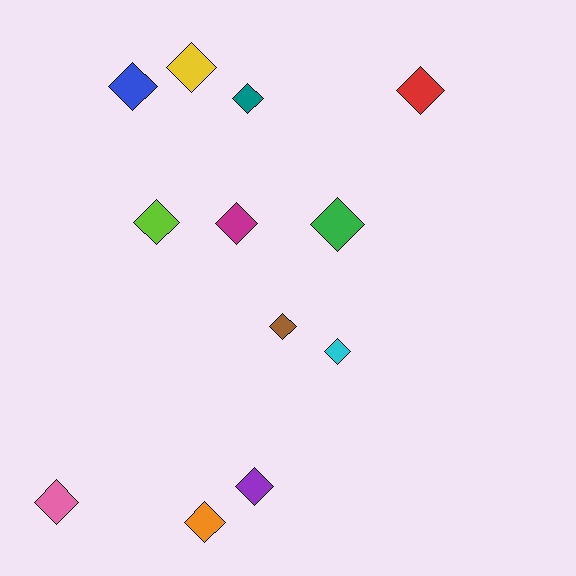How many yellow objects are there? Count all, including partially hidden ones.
There is 1 yellow object.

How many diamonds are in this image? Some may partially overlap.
There are 12 diamonds.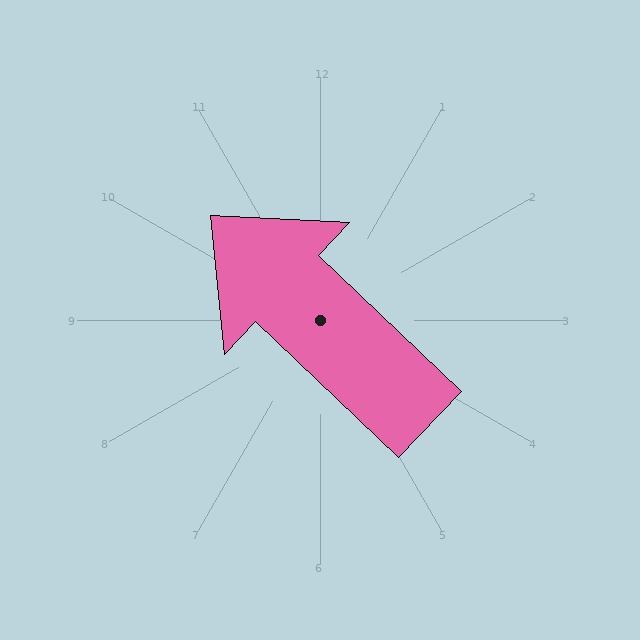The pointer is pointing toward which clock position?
Roughly 10 o'clock.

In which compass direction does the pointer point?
Northwest.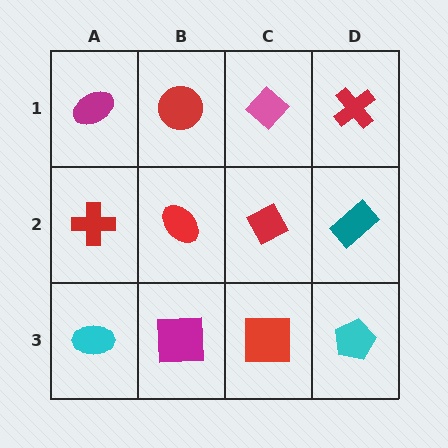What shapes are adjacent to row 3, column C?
A red diamond (row 2, column C), a magenta square (row 3, column B), a cyan pentagon (row 3, column D).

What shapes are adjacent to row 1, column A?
A red cross (row 2, column A), a red circle (row 1, column B).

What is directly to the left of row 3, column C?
A magenta square.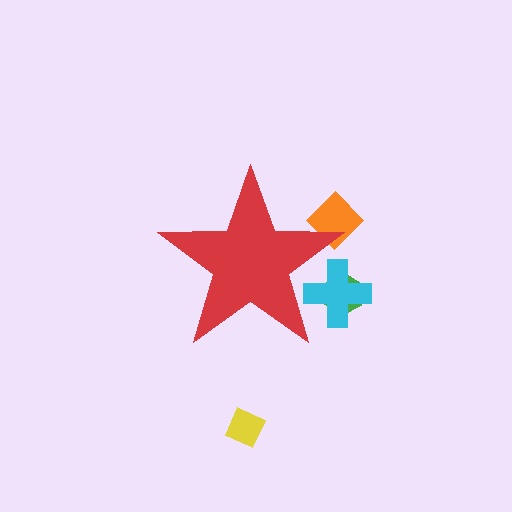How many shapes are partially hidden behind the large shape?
3 shapes are partially hidden.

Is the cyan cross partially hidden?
Yes, the cyan cross is partially hidden behind the red star.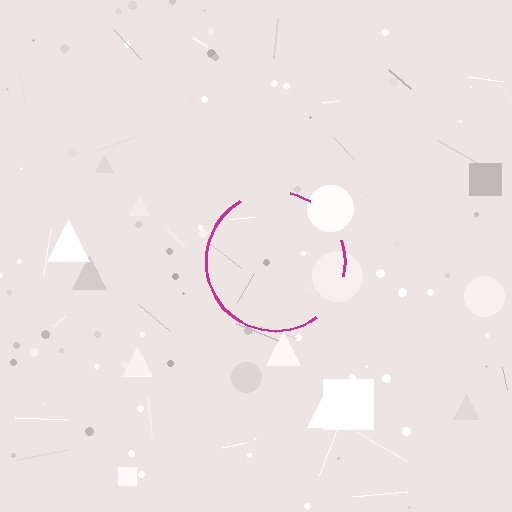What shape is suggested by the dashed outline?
The dashed outline suggests a circle.